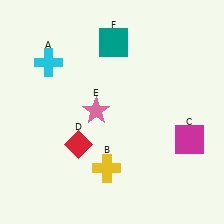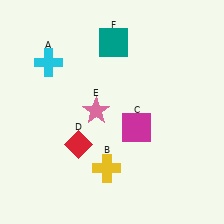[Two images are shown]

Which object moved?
The magenta square (C) moved left.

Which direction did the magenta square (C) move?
The magenta square (C) moved left.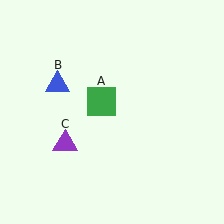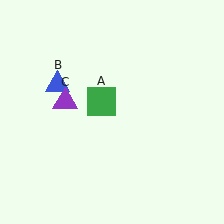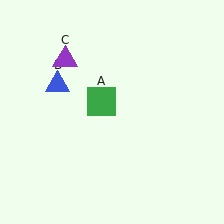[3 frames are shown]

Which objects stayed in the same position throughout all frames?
Green square (object A) and blue triangle (object B) remained stationary.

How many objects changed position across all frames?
1 object changed position: purple triangle (object C).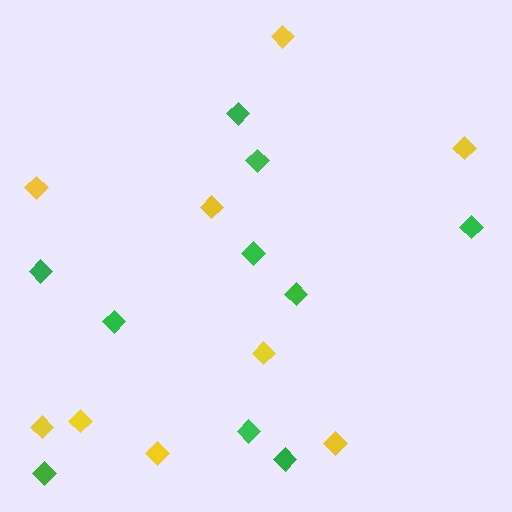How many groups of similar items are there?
There are 2 groups: one group of green diamonds (10) and one group of yellow diamonds (9).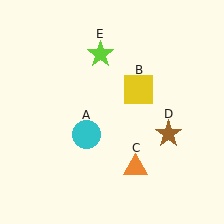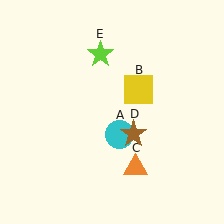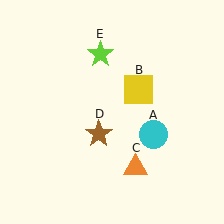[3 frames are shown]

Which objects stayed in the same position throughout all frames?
Yellow square (object B) and orange triangle (object C) and lime star (object E) remained stationary.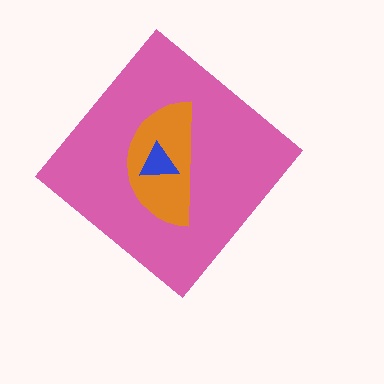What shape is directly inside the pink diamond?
The orange semicircle.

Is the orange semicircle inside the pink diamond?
Yes.